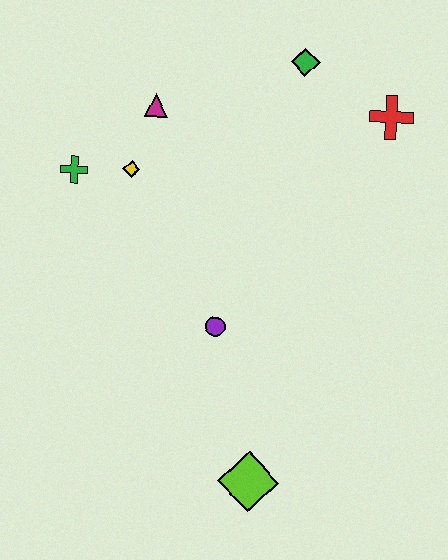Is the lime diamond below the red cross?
Yes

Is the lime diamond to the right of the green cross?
Yes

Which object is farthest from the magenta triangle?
The lime diamond is farthest from the magenta triangle.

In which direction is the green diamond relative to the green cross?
The green diamond is to the right of the green cross.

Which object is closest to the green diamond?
The red cross is closest to the green diamond.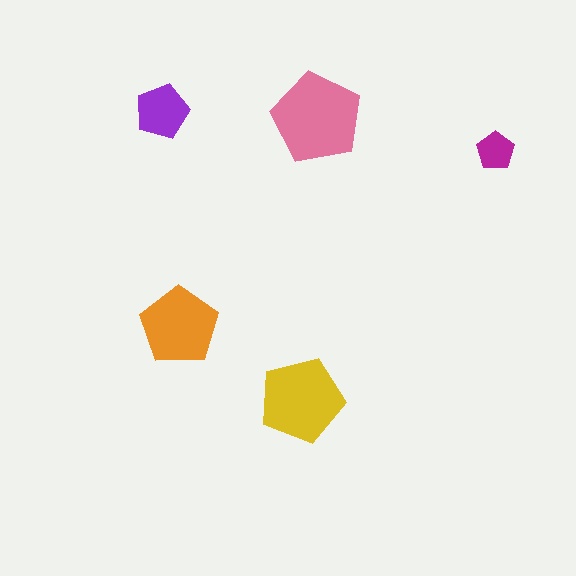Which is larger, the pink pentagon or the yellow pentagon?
The pink one.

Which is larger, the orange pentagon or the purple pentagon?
The orange one.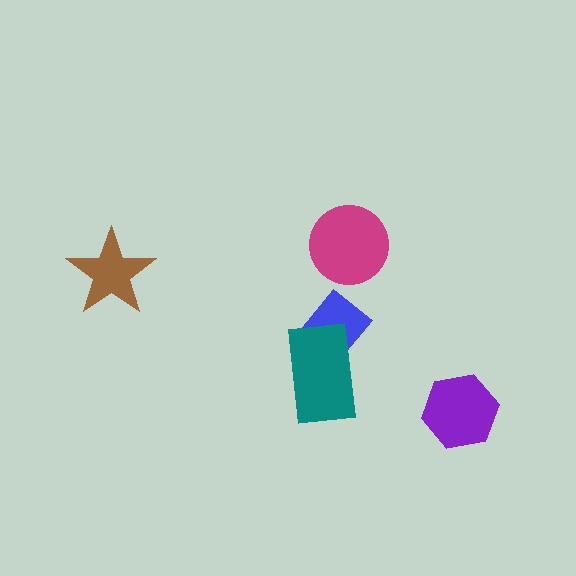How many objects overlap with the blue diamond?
1 object overlaps with the blue diamond.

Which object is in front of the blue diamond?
The teal rectangle is in front of the blue diamond.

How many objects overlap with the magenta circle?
0 objects overlap with the magenta circle.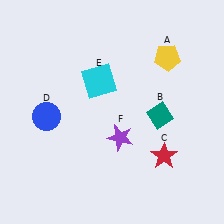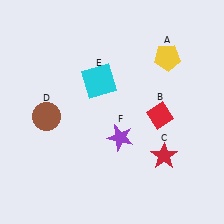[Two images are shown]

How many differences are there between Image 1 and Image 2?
There are 2 differences between the two images.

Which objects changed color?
B changed from teal to red. D changed from blue to brown.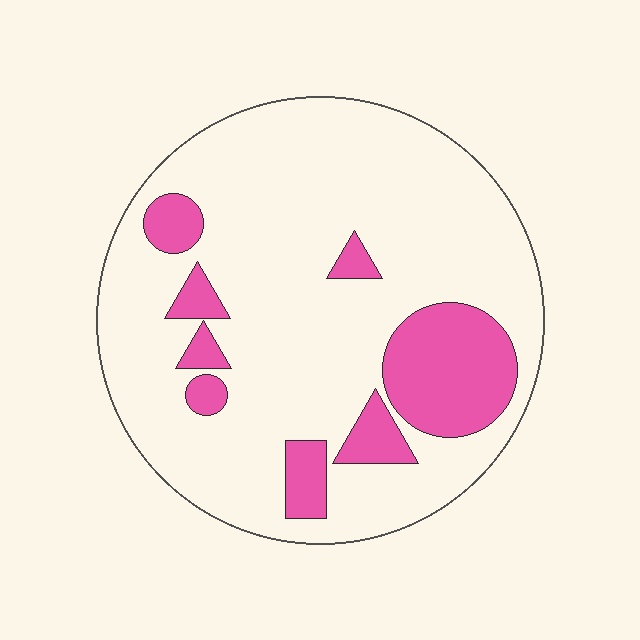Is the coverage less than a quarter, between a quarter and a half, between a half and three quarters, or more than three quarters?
Less than a quarter.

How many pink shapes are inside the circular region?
8.